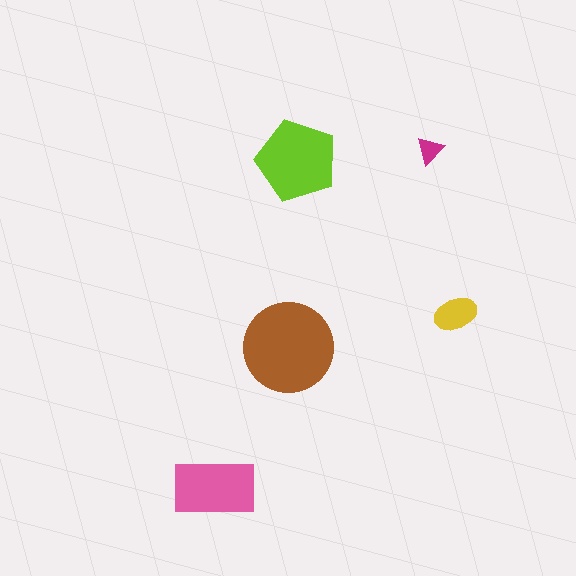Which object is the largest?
The brown circle.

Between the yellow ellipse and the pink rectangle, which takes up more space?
The pink rectangle.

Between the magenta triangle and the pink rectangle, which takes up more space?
The pink rectangle.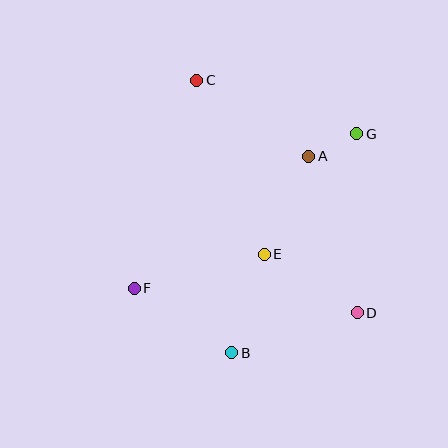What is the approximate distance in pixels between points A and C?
The distance between A and C is approximately 135 pixels.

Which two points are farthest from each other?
Points C and D are farthest from each other.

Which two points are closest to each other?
Points A and G are closest to each other.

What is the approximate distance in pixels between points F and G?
The distance between F and G is approximately 271 pixels.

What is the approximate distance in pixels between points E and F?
The distance between E and F is approximately 134 pixels.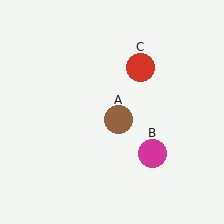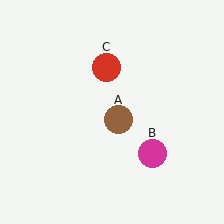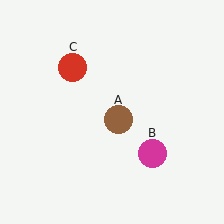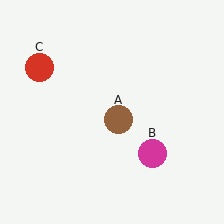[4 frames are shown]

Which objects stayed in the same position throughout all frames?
Brown circle (object A) and magenta circle (object B) remained stationary.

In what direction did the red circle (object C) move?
The red circle (object C) moved left.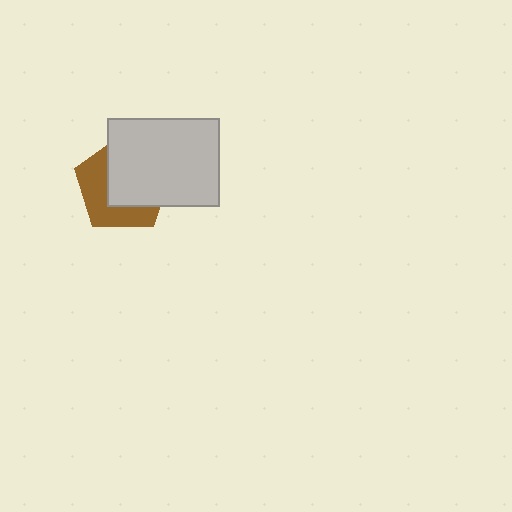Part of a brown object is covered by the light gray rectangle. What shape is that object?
It is a pentagon.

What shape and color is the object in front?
The object in front is a light gray rectangle.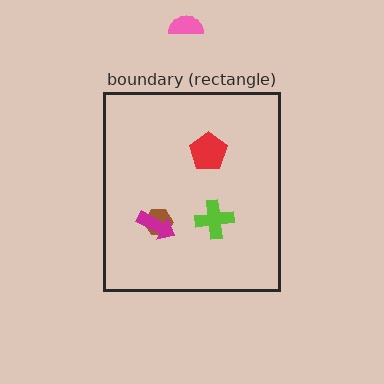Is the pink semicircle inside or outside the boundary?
Outside.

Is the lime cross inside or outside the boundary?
Inside.